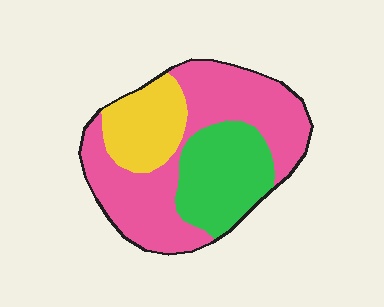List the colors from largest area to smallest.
From largest to smallest: pink, green, yellow.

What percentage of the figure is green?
Green covers around 25% of the figure.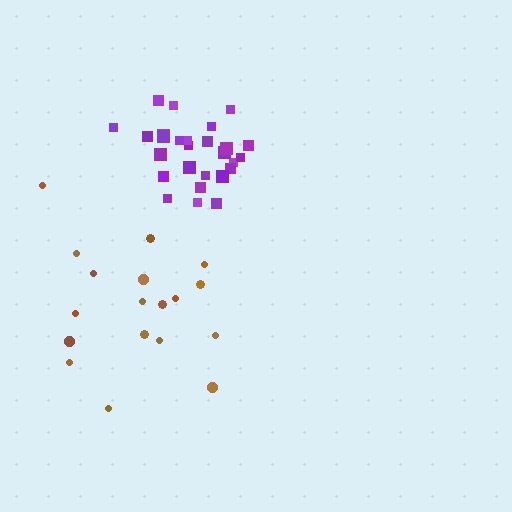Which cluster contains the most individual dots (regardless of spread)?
Purple (27).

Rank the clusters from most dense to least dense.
purple, brown.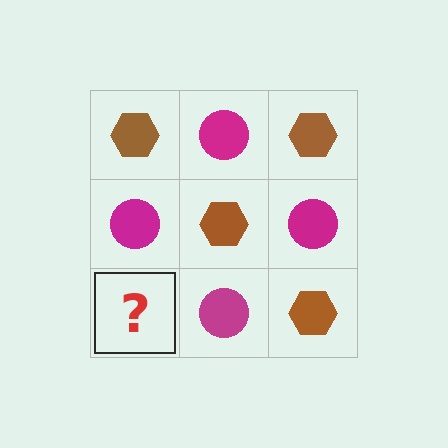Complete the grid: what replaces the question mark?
The question mark should be replaced with a brown hexagon.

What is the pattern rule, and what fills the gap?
The rule is that it alternates brown hexagon and magenta circle in a checkerboard pattern. The gap should be filled with a brown hexagon.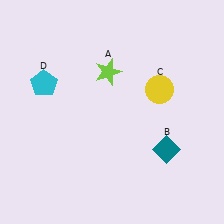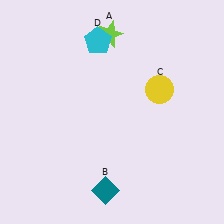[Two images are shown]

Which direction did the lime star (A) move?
The lime star (A) moved up.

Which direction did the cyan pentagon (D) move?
The cyan pentagon (D) moved right.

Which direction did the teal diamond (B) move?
The teal diamond (B) moved left.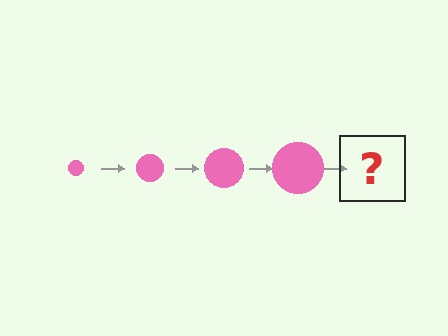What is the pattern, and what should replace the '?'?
The pattern is that the circle gets progressively larger each step. The '?' should be a pink circle, larger than the previous one.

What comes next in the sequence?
The next element should be a pink circle, larger than the previous one.